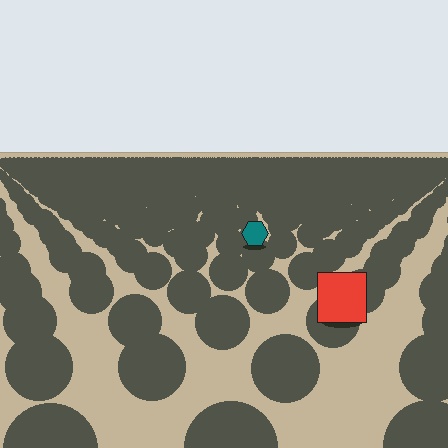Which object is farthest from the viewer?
The teal hexagon is farthest from the viewer. It appears smaller and the ground texture around it is denser.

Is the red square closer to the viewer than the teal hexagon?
Yes. The red square is closer — you can tell from the texture gradient: the ground texture is coarser near it.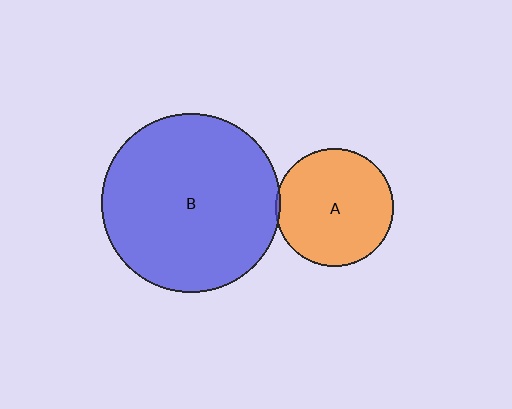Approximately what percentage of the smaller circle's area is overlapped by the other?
Approximately 5%.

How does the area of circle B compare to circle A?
Approximately 2.3 times.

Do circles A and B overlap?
Yes.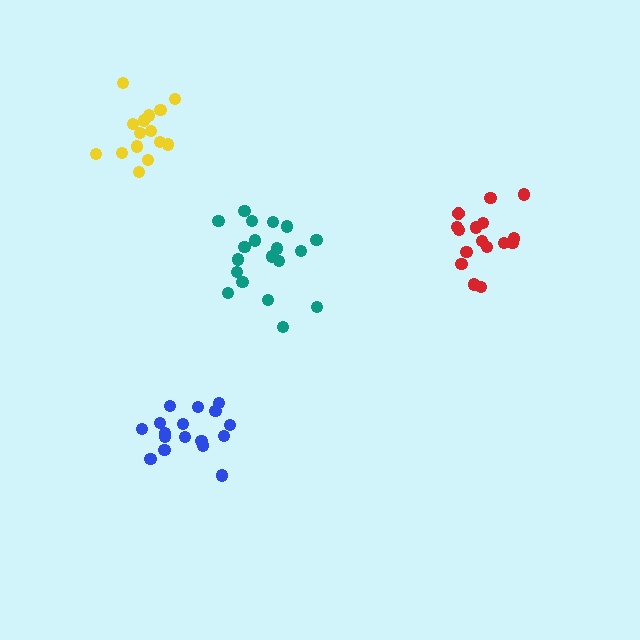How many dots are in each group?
Group 1: 19 dots, Group 2: 17 dots, Group 3: 16 dots, Group 4: 15 dots (67 total).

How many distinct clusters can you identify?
There are 4 distinct clusters.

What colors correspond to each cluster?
The clusters are colored: teal, blue, red, yellow.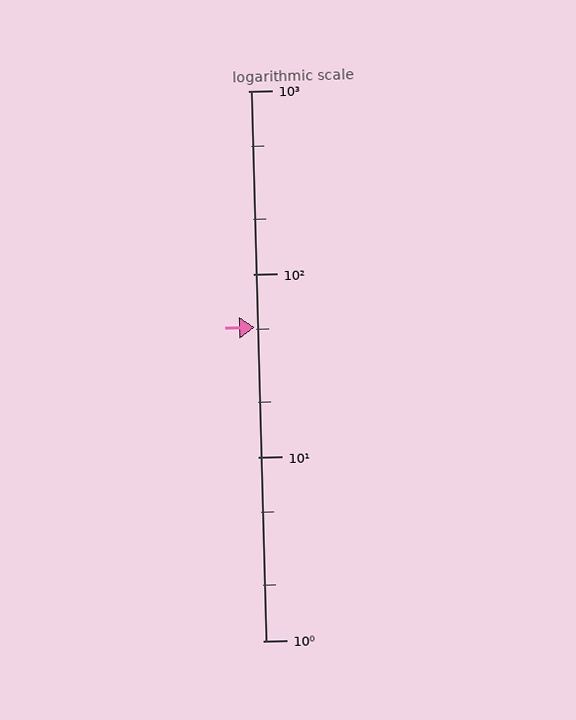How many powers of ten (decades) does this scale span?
The scale spans 3 decades, from 1 to 1000.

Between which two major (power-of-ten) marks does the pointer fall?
The pointer is between 10 and 100.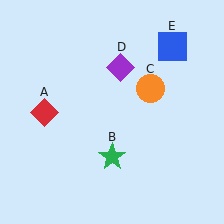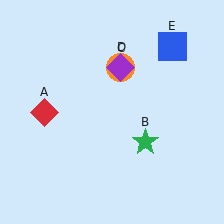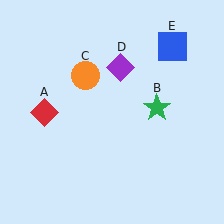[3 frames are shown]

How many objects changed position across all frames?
2 objects changed position: green star (object B), orange circle (object C).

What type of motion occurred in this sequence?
The green star (object B), orange circle (object C) rotated counterclockwise around the center of the scene.